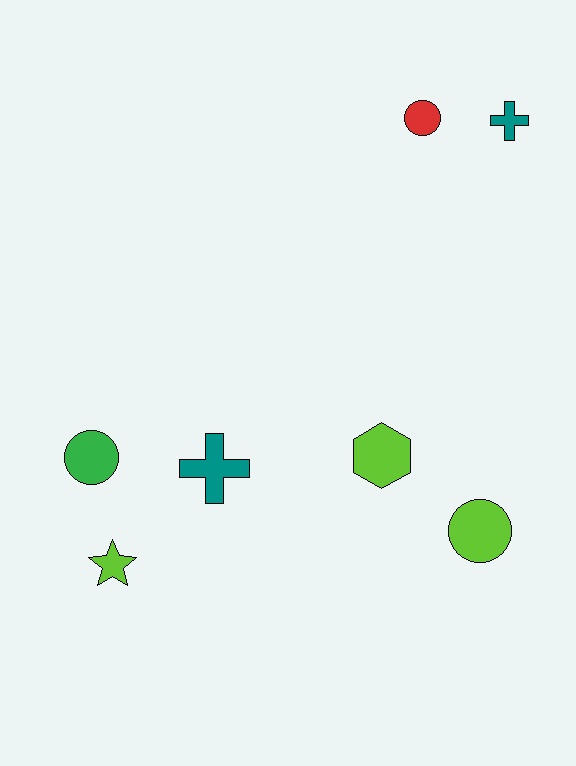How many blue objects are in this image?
There are no blue objects.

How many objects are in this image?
There are 7 objects.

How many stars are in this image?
There is 1 star.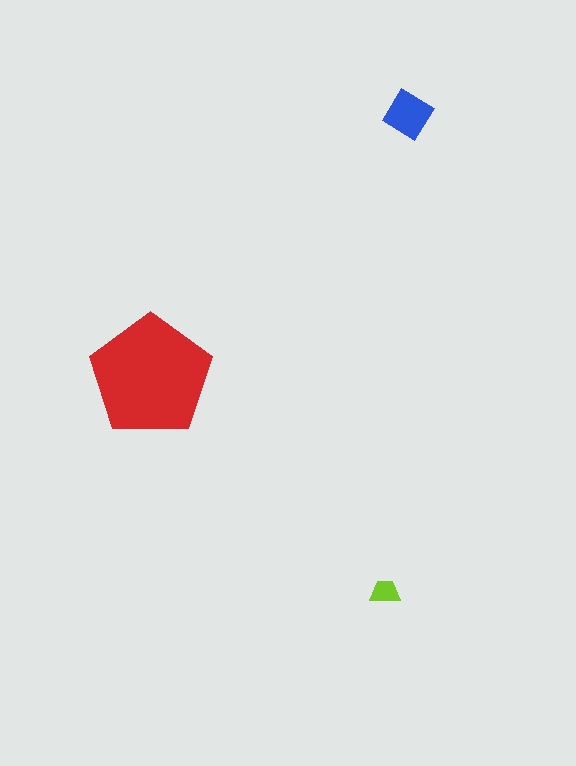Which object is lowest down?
The lime trapezoid is bottommost.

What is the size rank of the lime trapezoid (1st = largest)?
3rd.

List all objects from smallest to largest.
The lime trapezoid, the blue diamond, the red pentagon.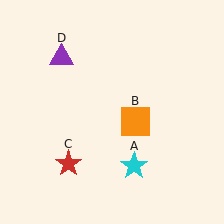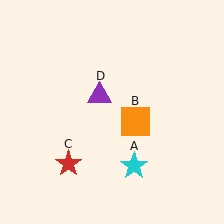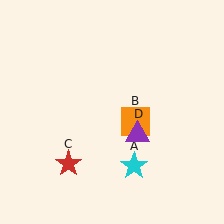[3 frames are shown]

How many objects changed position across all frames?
1 object changed position: purple triangle (object D).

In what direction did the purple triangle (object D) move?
The purple triangle (object D) moved down and to the right.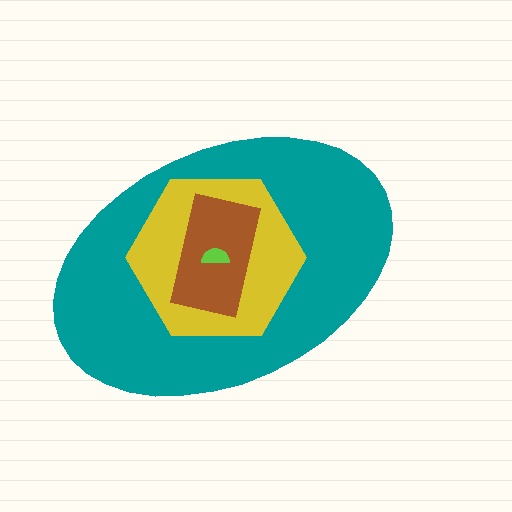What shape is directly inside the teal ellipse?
The yellow hexagon.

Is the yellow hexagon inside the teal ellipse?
Yes.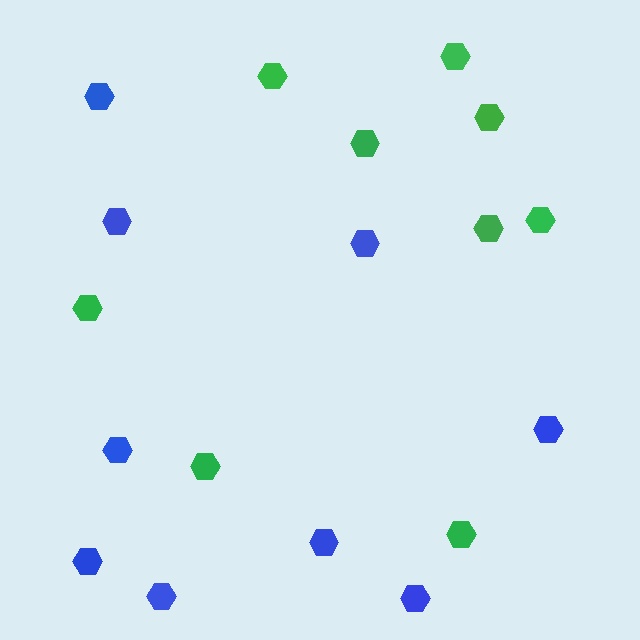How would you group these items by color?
There are 2 groups: one group of green hexagons (9) and one group of blue hexagons (9).